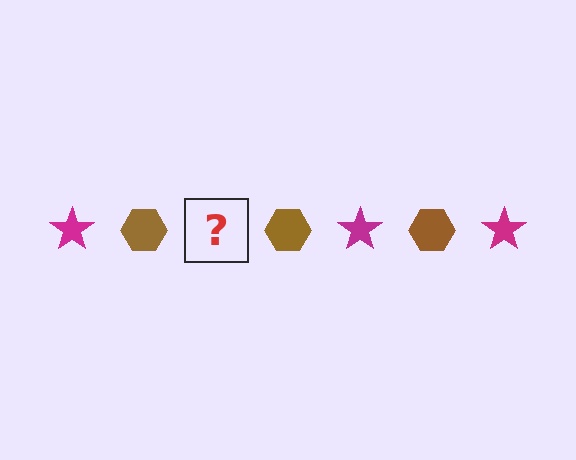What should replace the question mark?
The question mark should be replaced with a magenta star.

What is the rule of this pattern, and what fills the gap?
The rule is that the pattern alternates between magenta star and brown hexagon. The gap should be filled with a magenta star.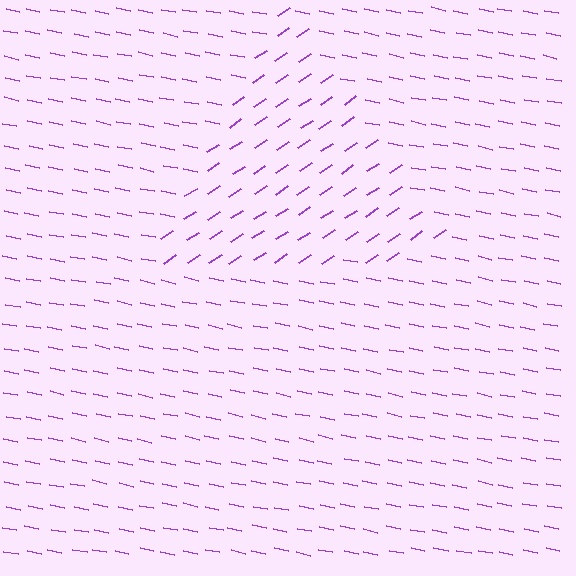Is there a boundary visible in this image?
Yes, there is a texture boundary formed by a change in line orientation.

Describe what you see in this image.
The image is filled with small purple line segments. A triangle region in the image has lines oriented differently from the surrounding lines, creating a visible texture boundary.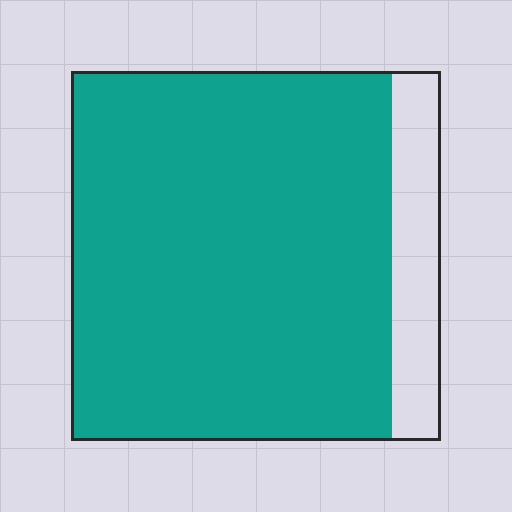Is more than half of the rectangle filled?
Yes.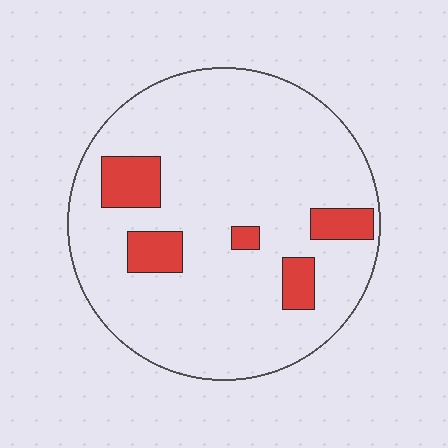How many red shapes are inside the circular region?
5.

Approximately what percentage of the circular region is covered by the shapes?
Approximately 15%.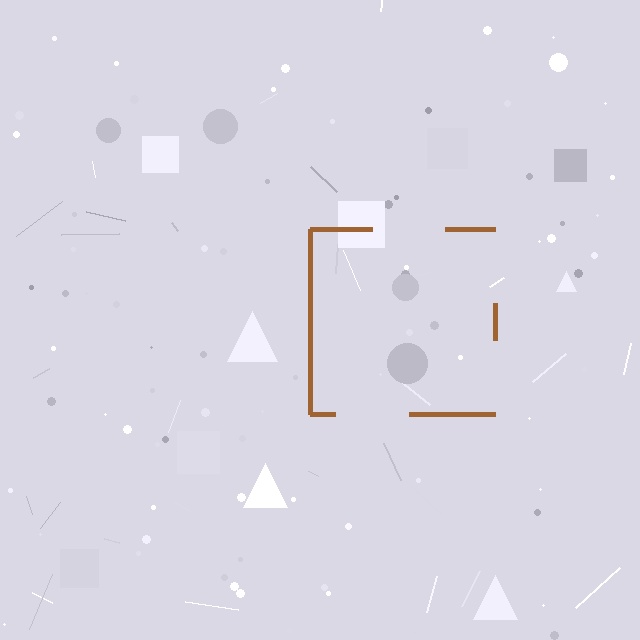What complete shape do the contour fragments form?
The contour fragments form a square.